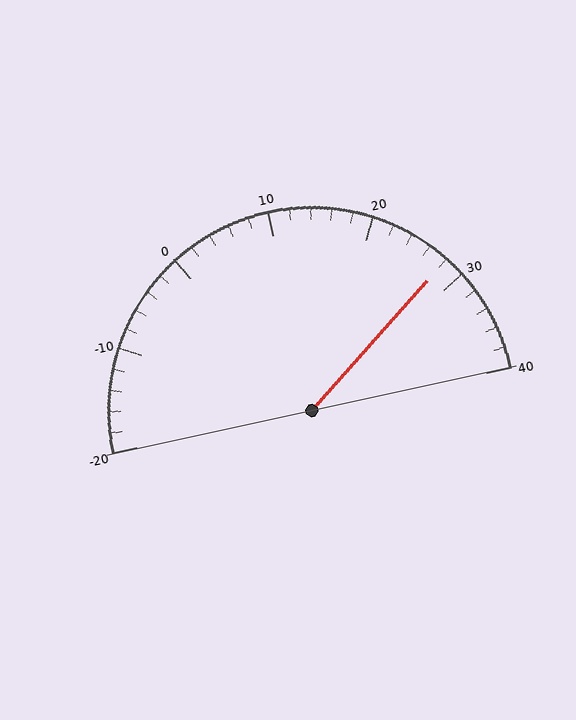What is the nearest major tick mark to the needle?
The nearest major tick mark is 30.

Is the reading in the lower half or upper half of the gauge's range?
The reading is in the upper half of the range (-20 to 40).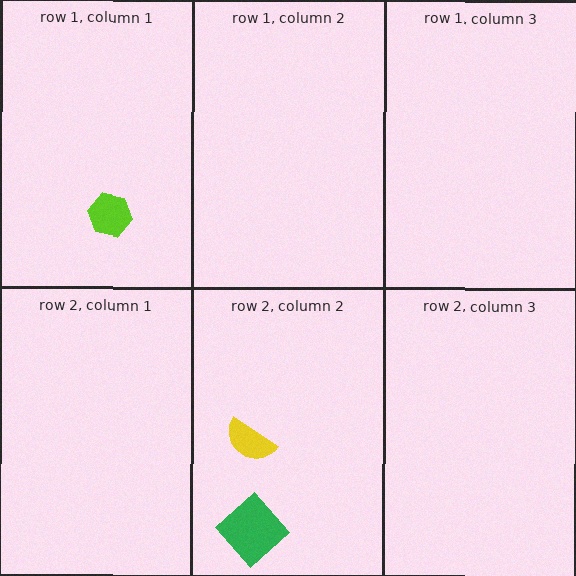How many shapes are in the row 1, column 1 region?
1.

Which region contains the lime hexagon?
The row 1, column 1 region.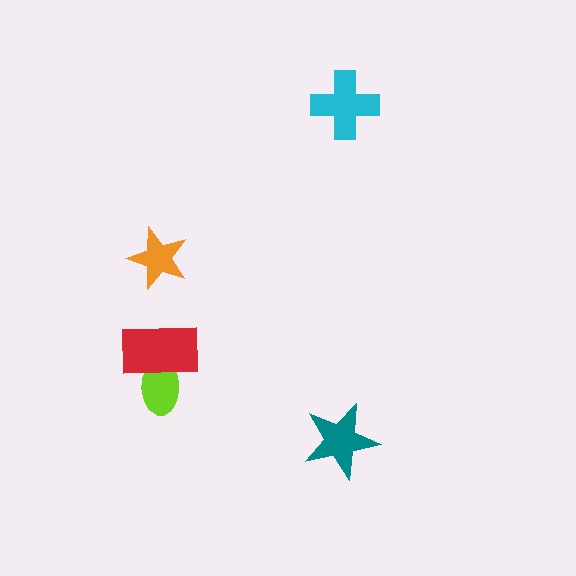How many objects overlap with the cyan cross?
0 objects overlap with the cyan cross.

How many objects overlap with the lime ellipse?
1 object overlaps with the lime ellipse.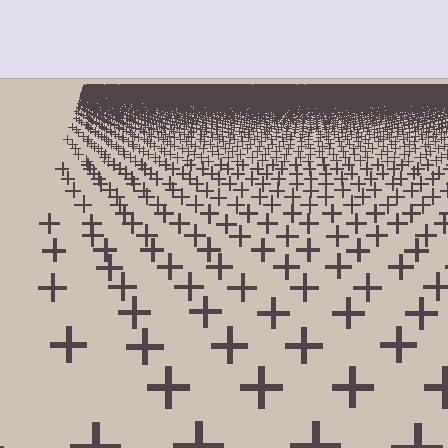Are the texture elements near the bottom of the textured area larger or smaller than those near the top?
Larger. Near the bottom, elements are closer to the viewer and appear at a bigger on-screen size.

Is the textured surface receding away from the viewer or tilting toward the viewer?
The surface is receding away from the viewer. Texture elements get smaller and denser toward the top.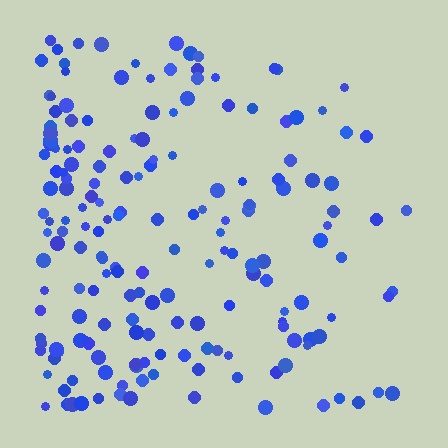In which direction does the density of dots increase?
From right to left, with the left side densest.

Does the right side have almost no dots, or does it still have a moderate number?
Still a moderate number, just noticeably fewer than the left.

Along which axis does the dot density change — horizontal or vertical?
Horizontal.